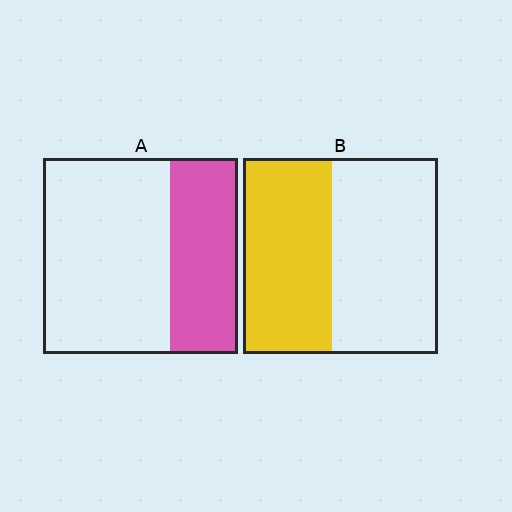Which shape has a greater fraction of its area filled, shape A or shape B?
Shape B.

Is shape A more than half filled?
No.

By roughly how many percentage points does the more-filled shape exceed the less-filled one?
By roughly 10 percentage points (B over A).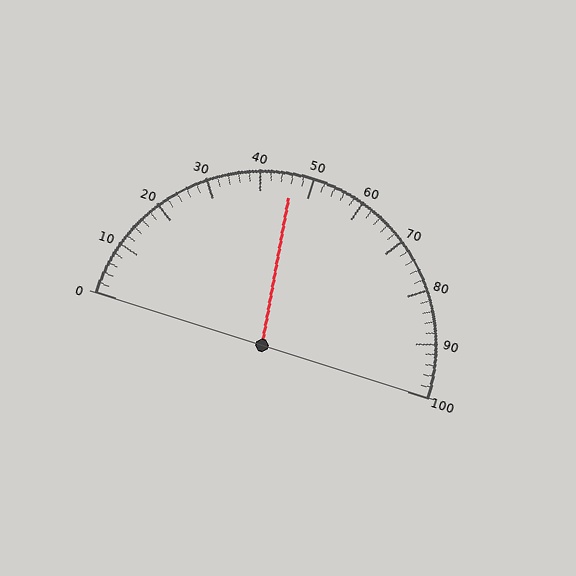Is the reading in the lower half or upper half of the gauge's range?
The reading is in the lower half of the range (0 to 100).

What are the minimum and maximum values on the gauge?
The gauge ranges from 0 to 100.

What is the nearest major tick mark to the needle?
The nearest major tick mark is 50.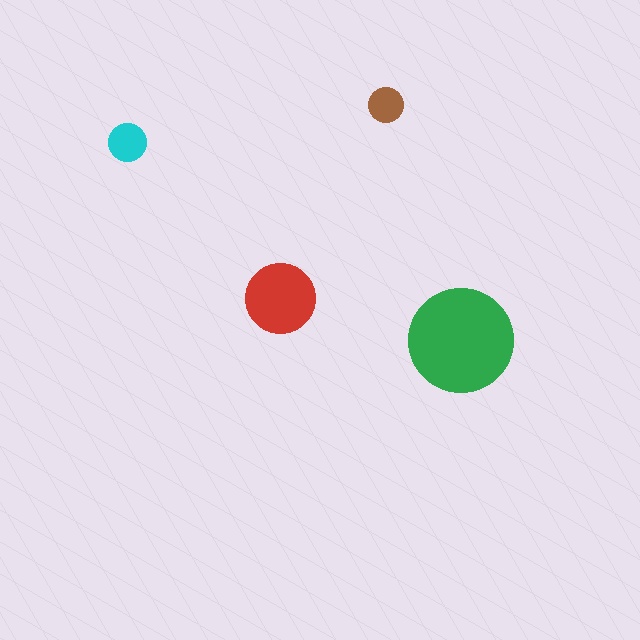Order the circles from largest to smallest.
the green one, the red one, the cyan one, the brown one.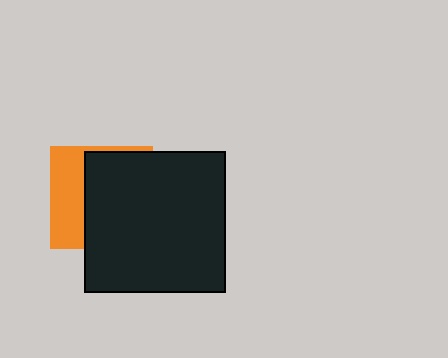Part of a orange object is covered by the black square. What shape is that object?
It is a square.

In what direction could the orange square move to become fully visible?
The orange square could move left. That would shift it out from behind the black square entirely.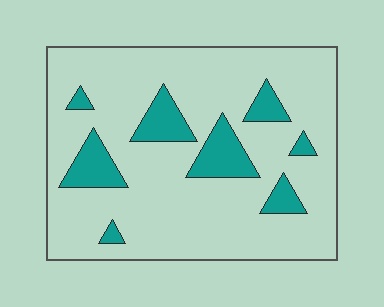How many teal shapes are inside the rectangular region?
8.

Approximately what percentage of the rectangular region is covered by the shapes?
Approximately 15%.